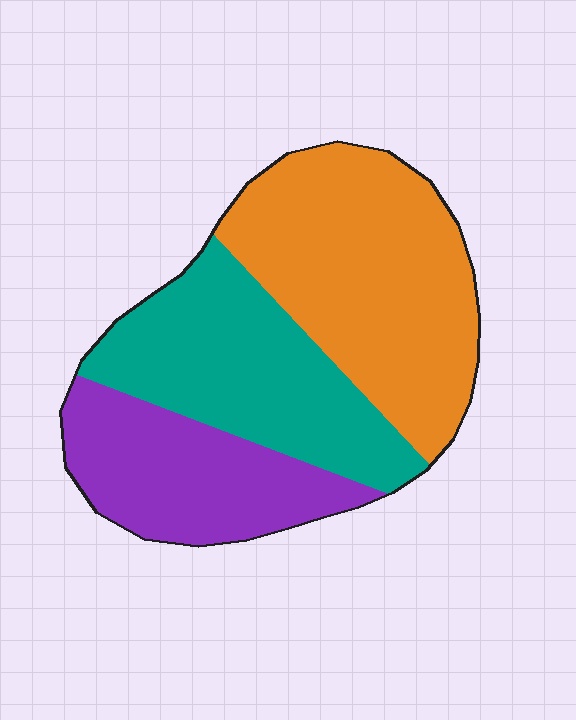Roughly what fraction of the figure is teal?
Teal takes up about one third (1/3) of the figure.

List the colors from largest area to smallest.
From largest to smallest: orange, teal, purple.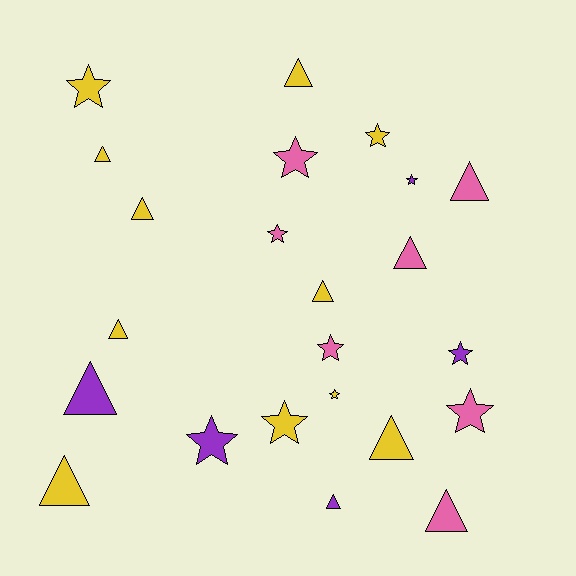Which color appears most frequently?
Yellow, with 11 objects.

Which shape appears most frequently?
Triangle, with 12 objects.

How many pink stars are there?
There are 4 pink stars.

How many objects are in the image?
There are 23 objects.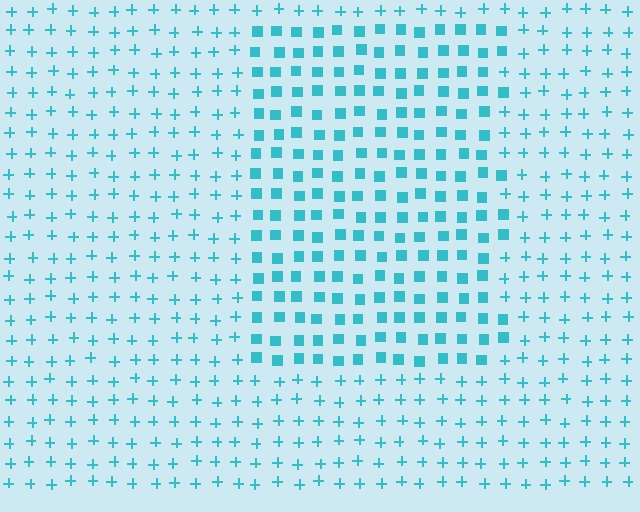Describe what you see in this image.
The image is filled with small cyan elements arranged in a uniform grid. A rectangle-shaped region contains squares, while the surrounding area contains plus signs. The boundary is defined purely by the change in element shape.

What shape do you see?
I see a rectangle.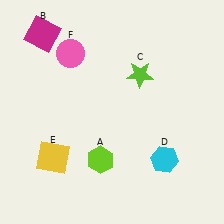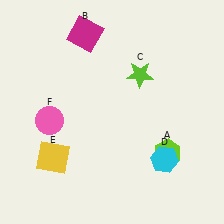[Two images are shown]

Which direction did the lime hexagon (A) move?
The lime hexagon (A) moved right.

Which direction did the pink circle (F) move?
The pink circle (F) moved down.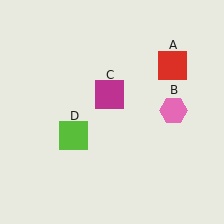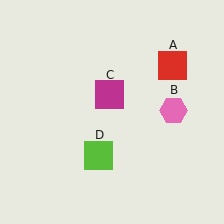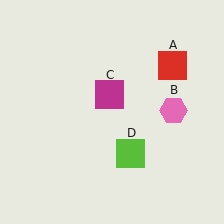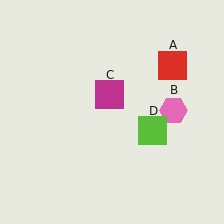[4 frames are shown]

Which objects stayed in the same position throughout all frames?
Red square (object A) and pink hexagon (object B) and magenta square (object C) remained stationary.